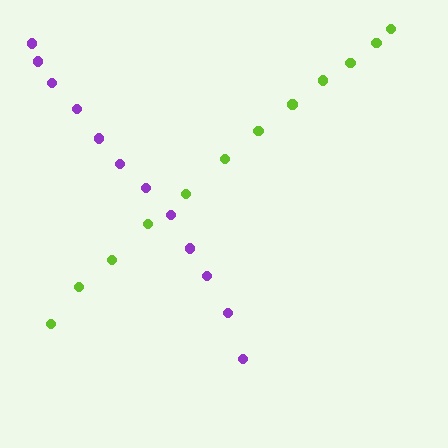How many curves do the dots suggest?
There are 2 distinct paths.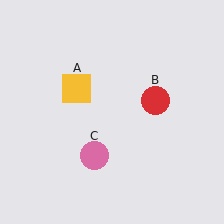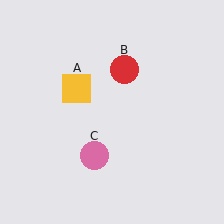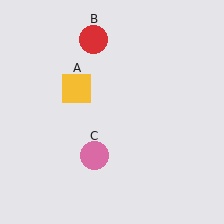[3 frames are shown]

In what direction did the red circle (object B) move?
The red circle (object B) moved up and to the left.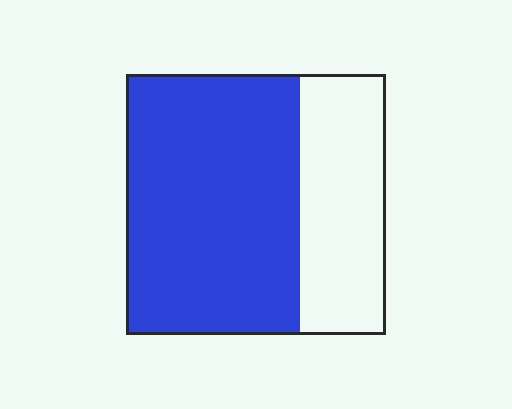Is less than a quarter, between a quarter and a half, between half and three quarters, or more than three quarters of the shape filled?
Between half and three quarters.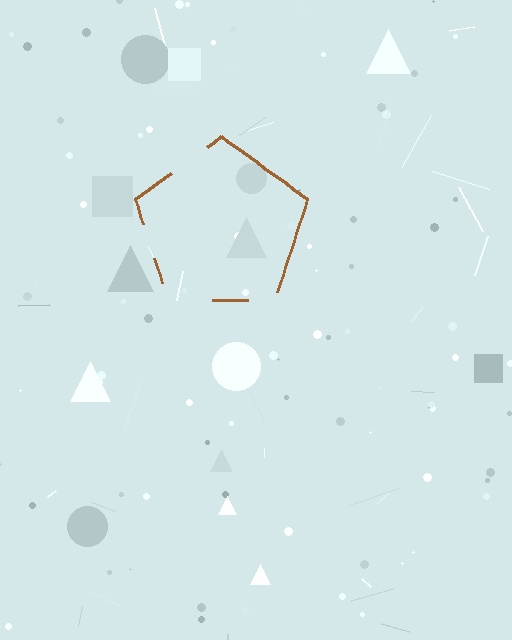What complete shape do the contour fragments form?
The contour fragments form a pentagon.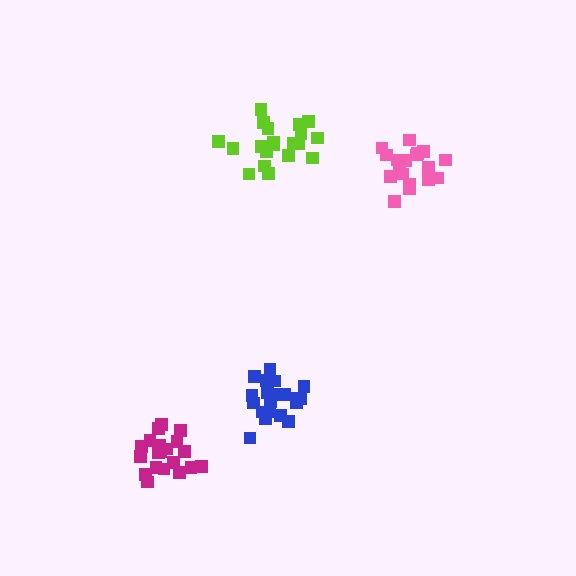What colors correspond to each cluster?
The clusters are colored: magenta, lime, blue, pink.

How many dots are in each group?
Group 1: 21 dots, Group 2: 20 dots, Group 3: 20 dots, Group 4: 18 dots (79 total).